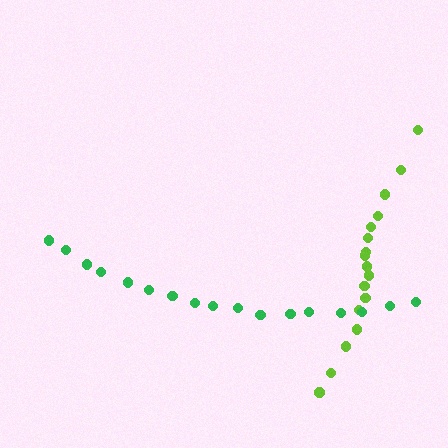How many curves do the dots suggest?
There are 2 distinct paths.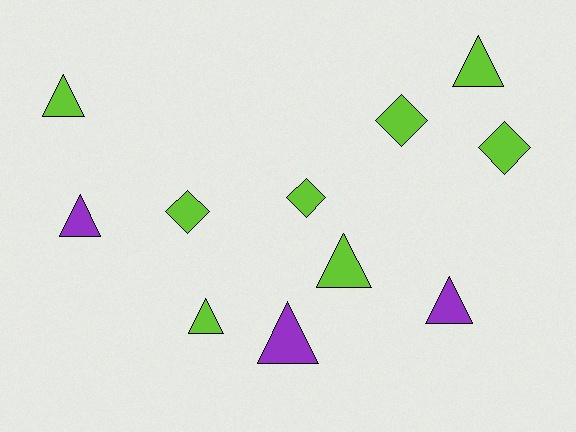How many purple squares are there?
There are no purple squares.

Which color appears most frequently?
Lime, with 8 objects.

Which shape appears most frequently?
Triangle, with 7 objects.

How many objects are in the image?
There are 11 objects.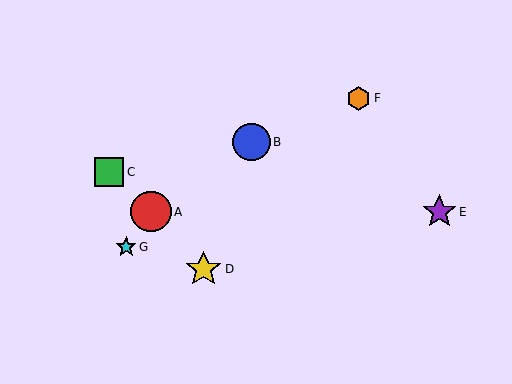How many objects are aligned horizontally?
2 objects (A, E) are aligned horizontally.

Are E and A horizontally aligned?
Yes, both are at y≈212.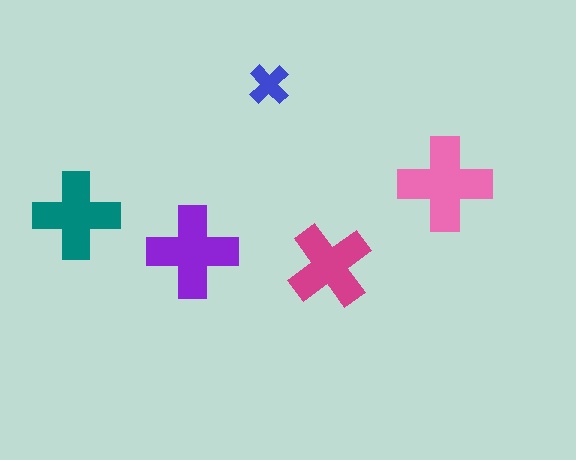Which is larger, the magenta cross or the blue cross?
The magenta one.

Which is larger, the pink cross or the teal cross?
The pink one.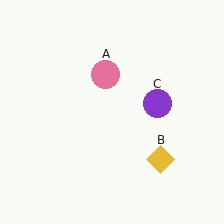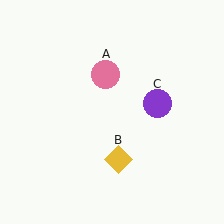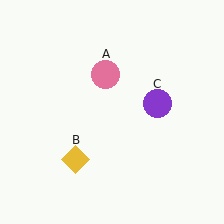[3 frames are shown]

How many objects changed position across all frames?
1 object changed position: yellow diamond (object B).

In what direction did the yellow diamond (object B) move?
The yellow diamond (object B) moved left.